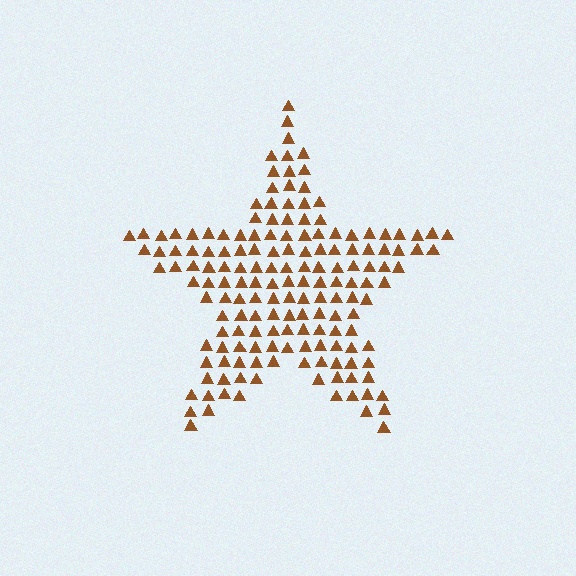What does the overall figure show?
The overall figure shows a star.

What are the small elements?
The small elements are triangles.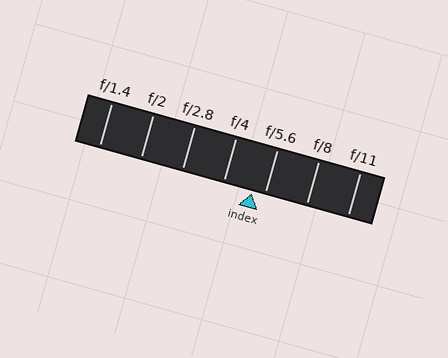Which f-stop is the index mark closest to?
The index mark is closest to f/5.6.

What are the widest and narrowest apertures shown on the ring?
The widest aperture shown is f/1.4 and the narrowest is f/11.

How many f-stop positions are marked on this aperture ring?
There are 7 f-stop positions marked.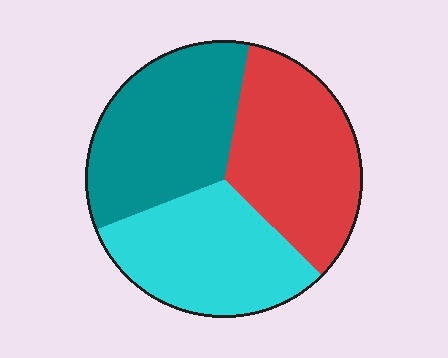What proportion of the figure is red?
Red takes up between a third and a half of the figure.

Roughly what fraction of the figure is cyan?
Cyan covers 32% of the figure.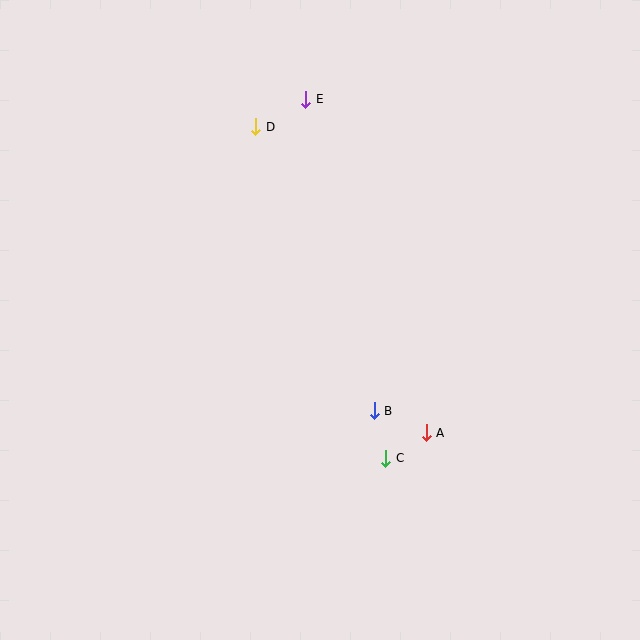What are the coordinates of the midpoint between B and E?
The midpoint between B and E is at (340, 255).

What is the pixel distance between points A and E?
The distance between A and E is 355 pixels.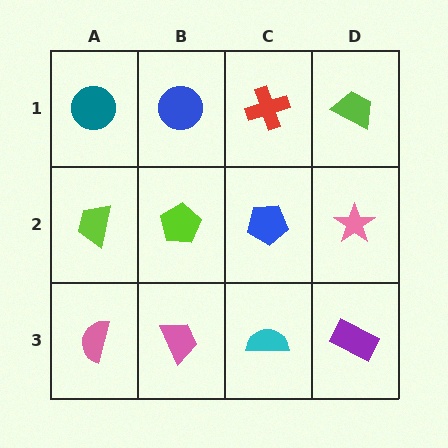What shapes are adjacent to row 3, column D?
A pink star (row 2, column D), a cyan semicircle (row 3, column C).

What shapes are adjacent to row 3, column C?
A blue pentagon (row 2, column C), a pink trapezoid (row 3, column B), a purple rectangle (row 3, column D).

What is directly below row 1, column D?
A pink star.